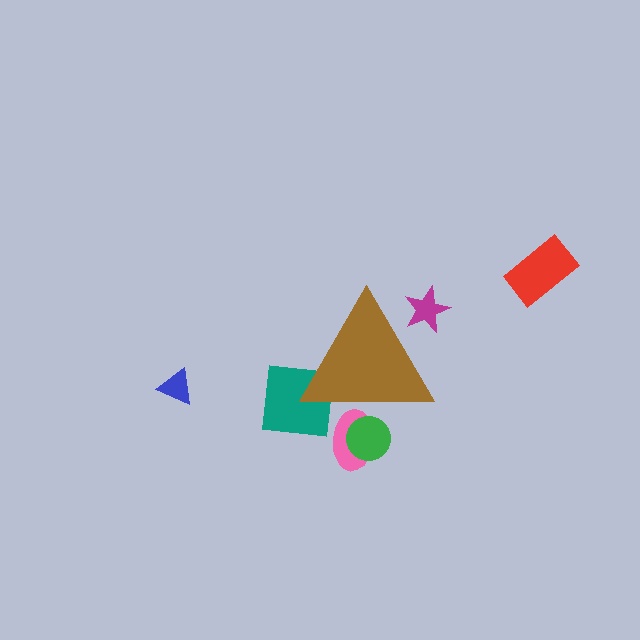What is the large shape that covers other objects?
A brown triangle.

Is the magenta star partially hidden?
Yes, the magenta star is partially hidden behind the brown triangle.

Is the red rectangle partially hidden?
No, the red rectangle is fully visible.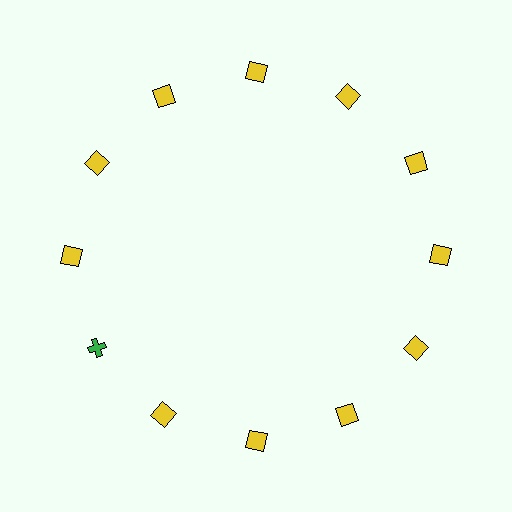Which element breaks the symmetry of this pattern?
The green cross at roughly the 8 o'clock position breaks the symmetry. All other shapes are yellow squares.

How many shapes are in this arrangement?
There are 12 shapes arranged in a ring pattern.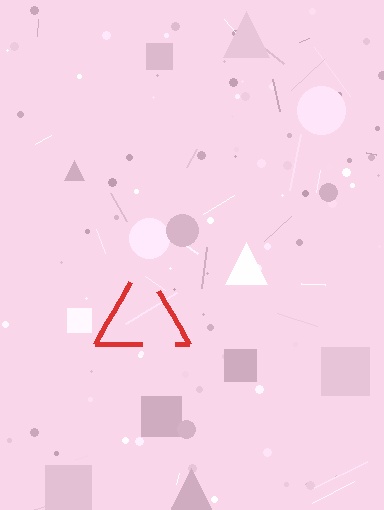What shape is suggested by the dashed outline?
The dashed outline suggests a triangle.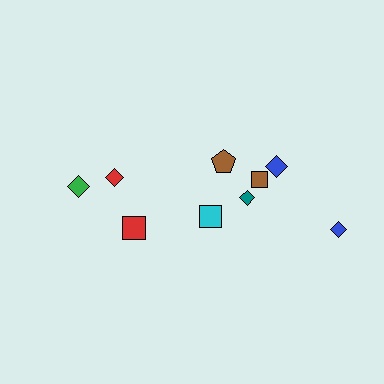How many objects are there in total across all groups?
There are 9 objects.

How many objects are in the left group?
There are 3 objects.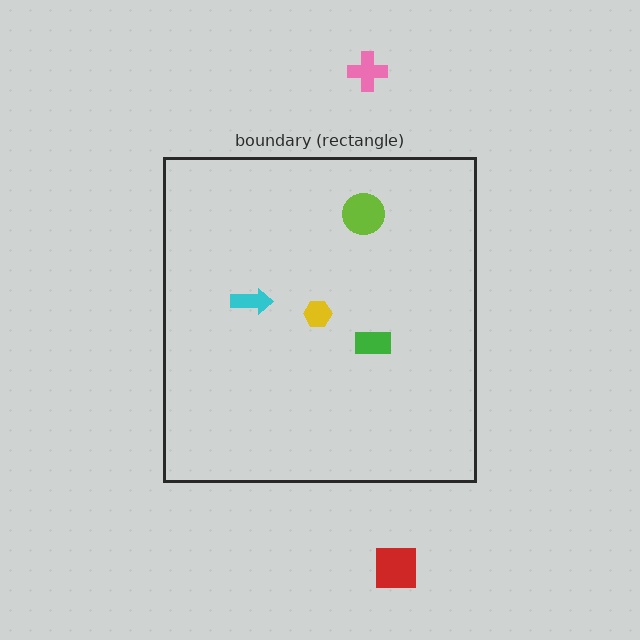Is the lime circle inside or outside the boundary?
Inside.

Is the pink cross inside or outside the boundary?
Outside.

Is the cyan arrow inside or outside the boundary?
Inside.